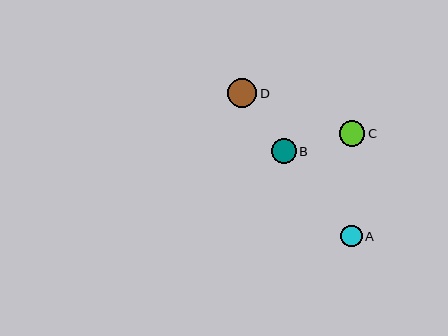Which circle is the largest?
Circle D is the largest with a size of approximately 29 pixels.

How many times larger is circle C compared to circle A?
Circle C is approximately 1.2 times the size of circle A.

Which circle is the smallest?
Circle A is the smallest with a size of approximately 22 pixels.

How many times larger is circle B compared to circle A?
Circle B is approximately 1.2 times the size of circle A.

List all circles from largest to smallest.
From largest to smallest: D, C, B, A.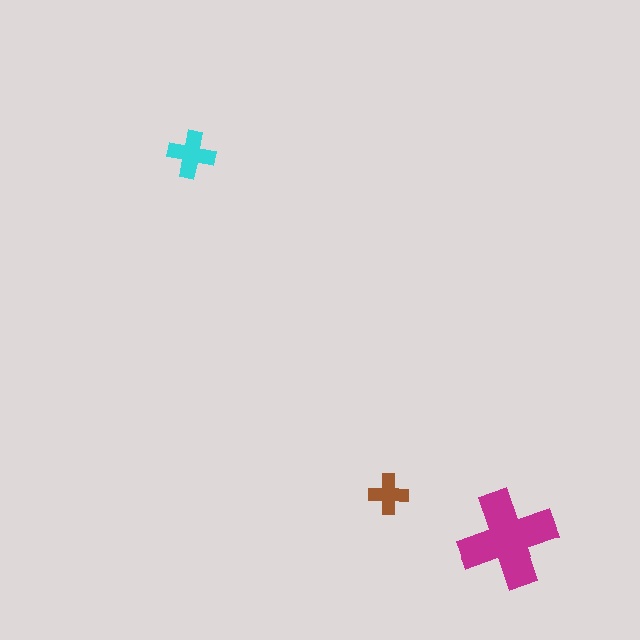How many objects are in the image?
There are 3 objects in the image.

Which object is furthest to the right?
The magenta cross is rightmost.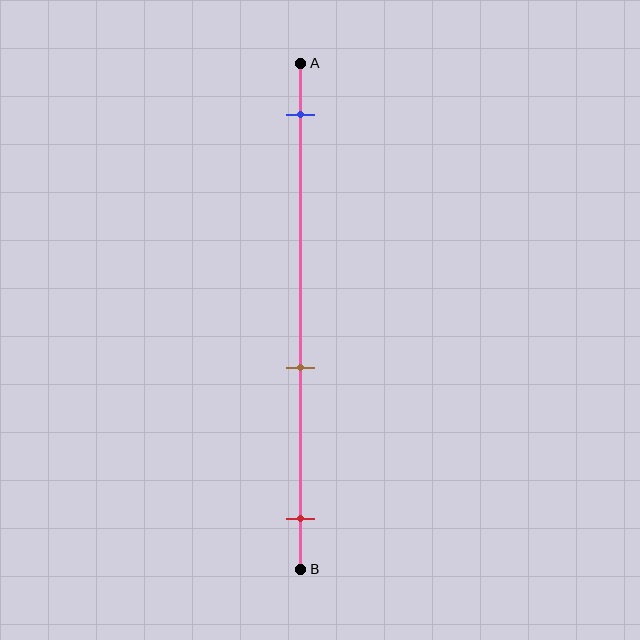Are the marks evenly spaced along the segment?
No, the marks are not evenly spaced.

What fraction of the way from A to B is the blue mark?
The blue mark is approximately 10% (0.1) of the way from A to B.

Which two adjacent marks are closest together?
The brown and red marks are the closest adjacent pair.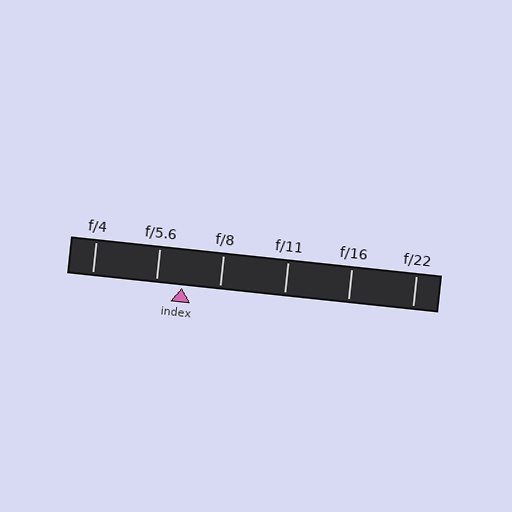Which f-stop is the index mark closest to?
The index mark is closest to f/5.6.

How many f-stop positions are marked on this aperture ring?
There are 6 f-stop positions marked.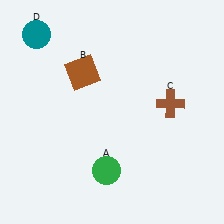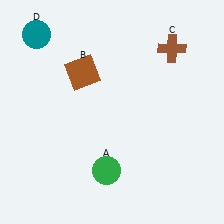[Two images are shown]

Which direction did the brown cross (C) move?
The brown cross (C) moved up.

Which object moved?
The brown cross (C) moved up.